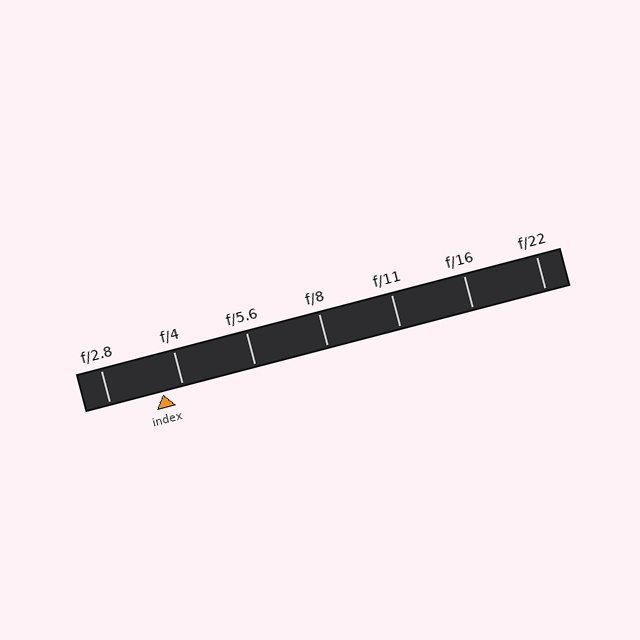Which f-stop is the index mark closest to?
The index mark is closest to f/4.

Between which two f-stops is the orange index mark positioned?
The index mark is between f/2.8 and f/4.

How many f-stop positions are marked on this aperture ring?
There are 7 f-stop positions marked.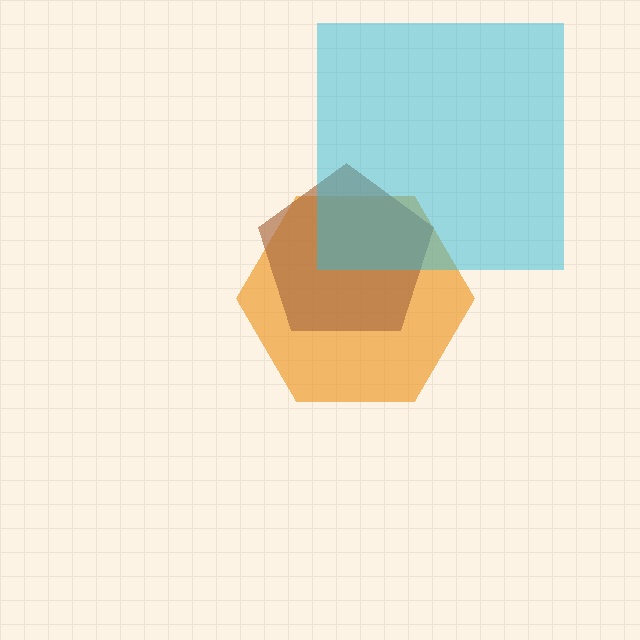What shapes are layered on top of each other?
The layered shapes are: an orange hexagon, a brown pentagon, a cyan square.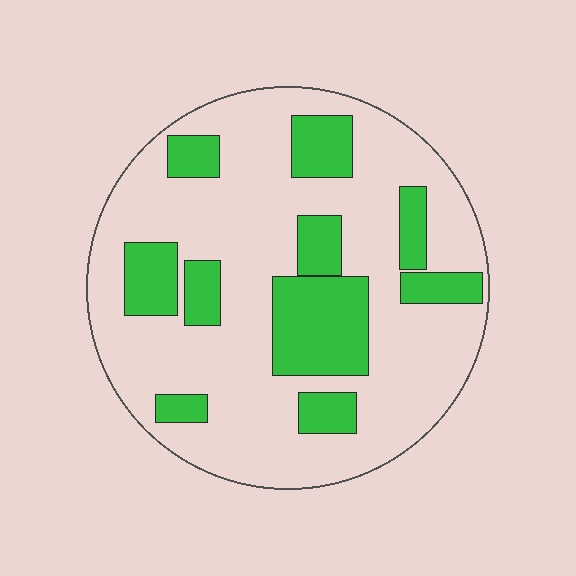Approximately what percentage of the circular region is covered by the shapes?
Approximately 25%.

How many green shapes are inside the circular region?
10.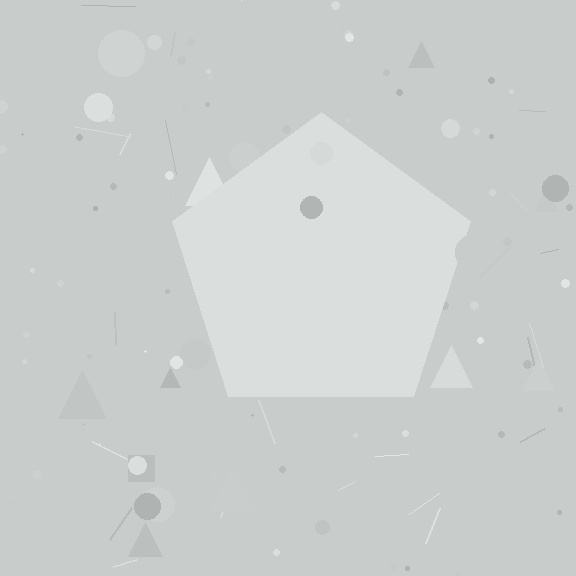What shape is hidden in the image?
A pentagon is hidden in the image.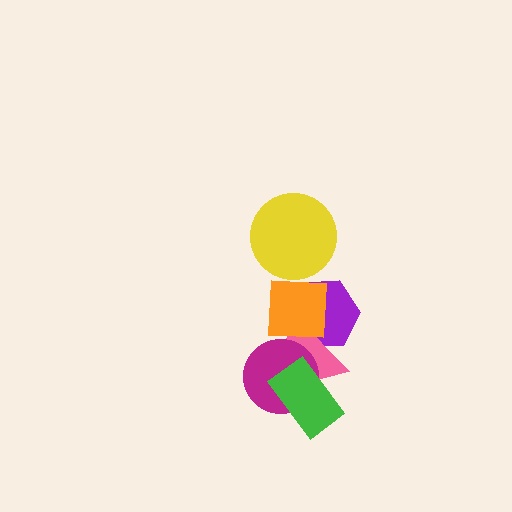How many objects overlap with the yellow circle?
0 objects overlap with the yellow circle.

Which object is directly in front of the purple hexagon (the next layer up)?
The pink triangle is directly in front of the purple hexagon.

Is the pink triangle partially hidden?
Yes, it is partially covered by another shape.